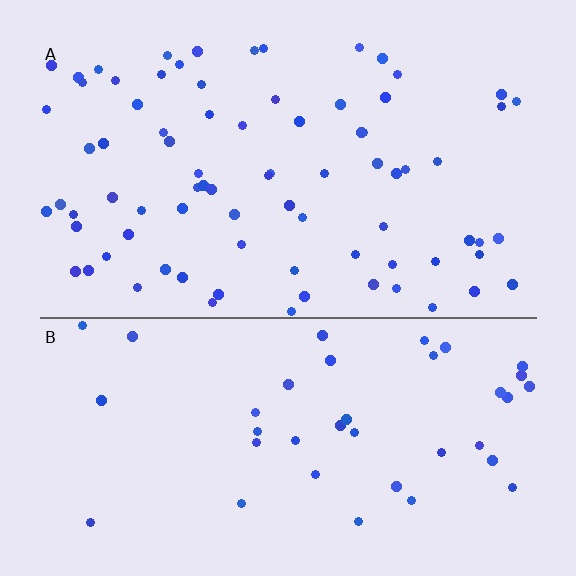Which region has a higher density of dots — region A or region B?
A (the top).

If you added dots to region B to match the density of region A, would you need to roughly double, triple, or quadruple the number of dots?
Approximately double.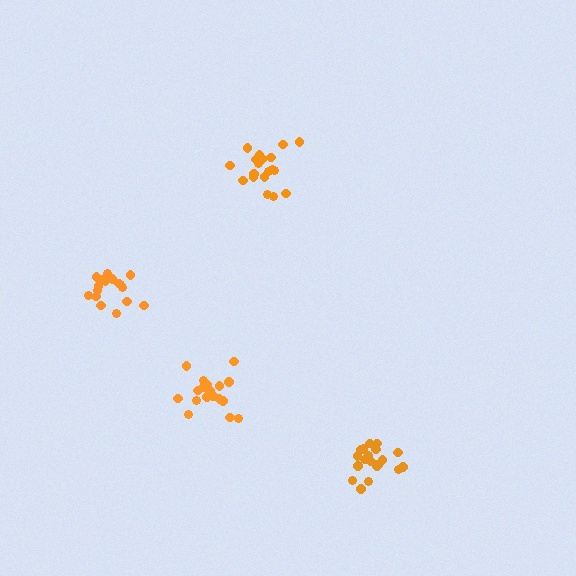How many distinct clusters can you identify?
There are 4 distinct clusters.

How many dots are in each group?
Group 1: 17 dots, Group 2: 19 dots, Group 3: 19 dots, Group 4: 20 dots (75 total).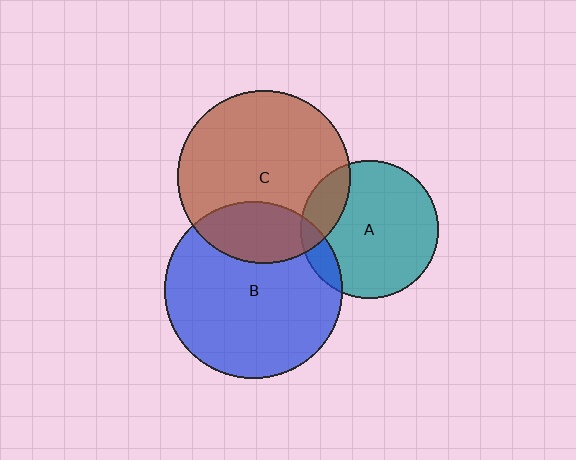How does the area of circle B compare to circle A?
Approximately 1.7 times.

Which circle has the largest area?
Circle B (blue).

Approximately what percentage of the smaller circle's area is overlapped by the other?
Approximately 10%.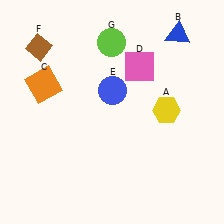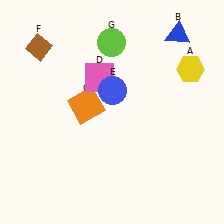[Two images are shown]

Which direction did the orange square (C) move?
The orange square (C) moved right.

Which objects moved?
The objects that moved are: the yellow hexagon (A), the orange square (C), the pink square (D).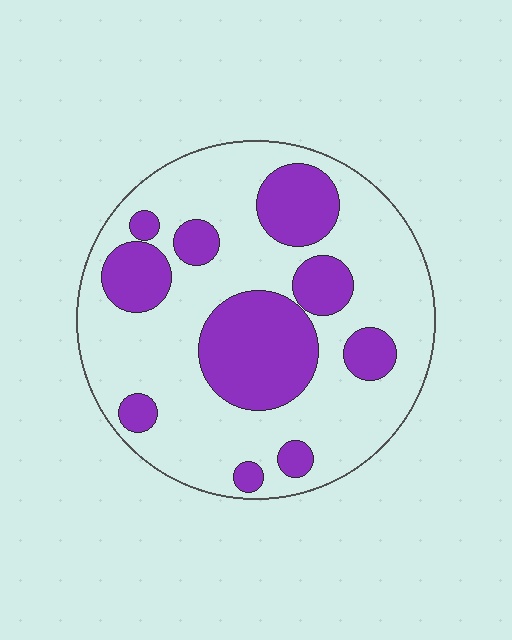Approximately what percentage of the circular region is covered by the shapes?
Approximately 30%.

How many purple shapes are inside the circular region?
10.